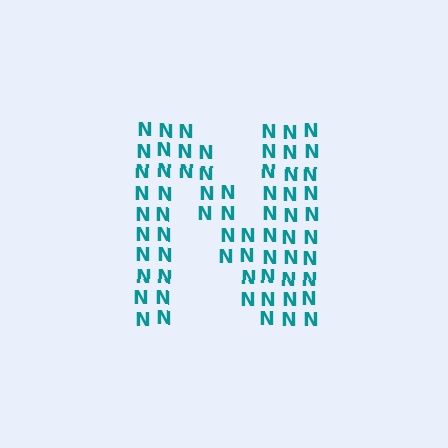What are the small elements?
The small elements are letter N's.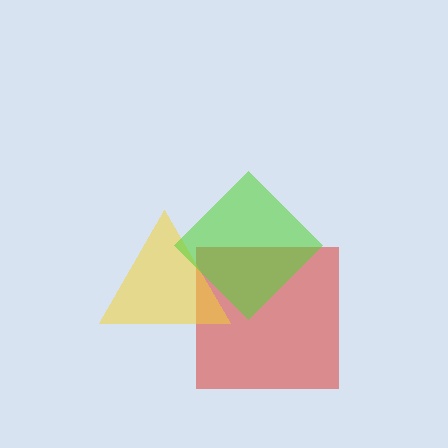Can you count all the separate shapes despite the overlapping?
Yes, there are 3 separate shapes.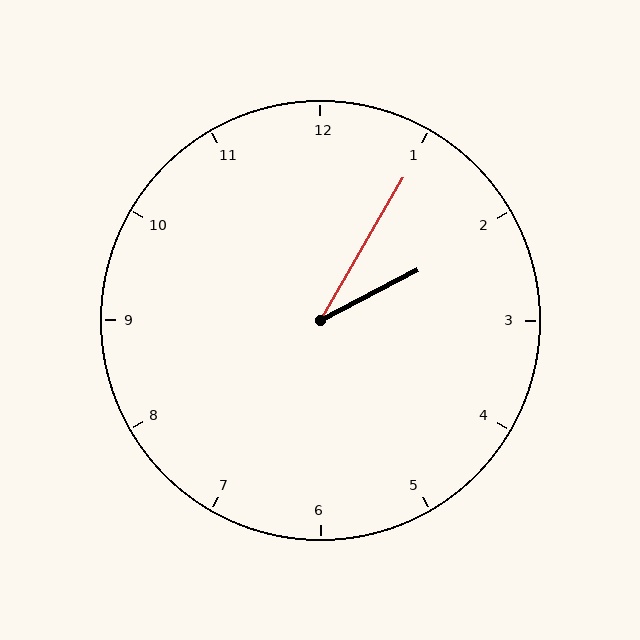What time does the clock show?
2:05.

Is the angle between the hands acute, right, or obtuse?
It is acute.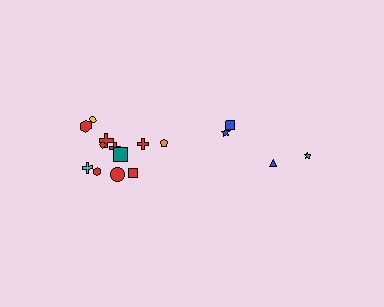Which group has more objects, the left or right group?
The left group.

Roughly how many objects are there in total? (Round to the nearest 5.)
Roughly 15 objects in total.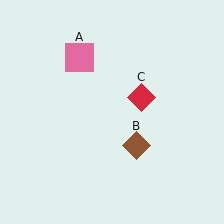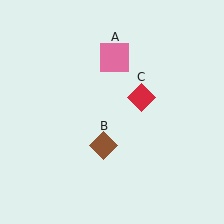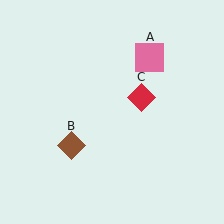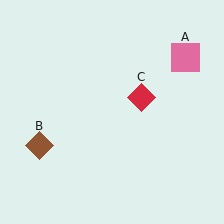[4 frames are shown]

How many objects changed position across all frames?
2 objects changed position: pink square (object A), brown diamond (object B).